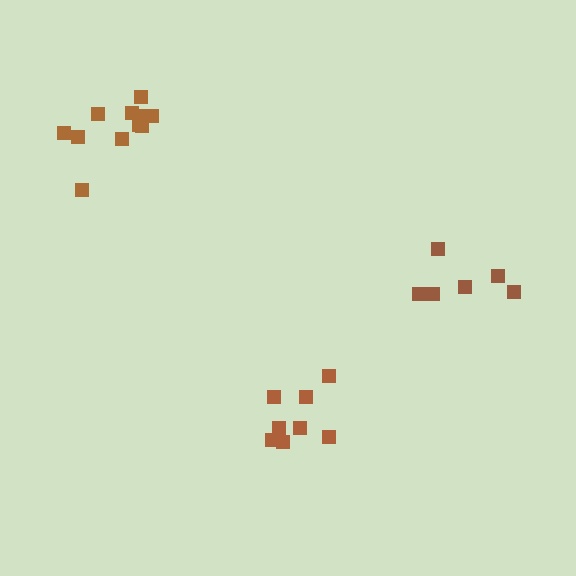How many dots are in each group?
Group 1: 6 dots, Group 2: 11 dots, Group 3: 8 dots (25 total).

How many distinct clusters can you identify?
There are 3 distinct clusters.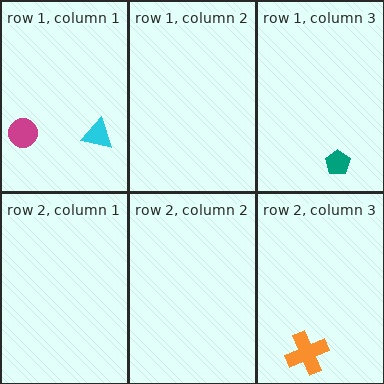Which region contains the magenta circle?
The row 1, column 1 region.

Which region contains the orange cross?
The row 2, column 3 region.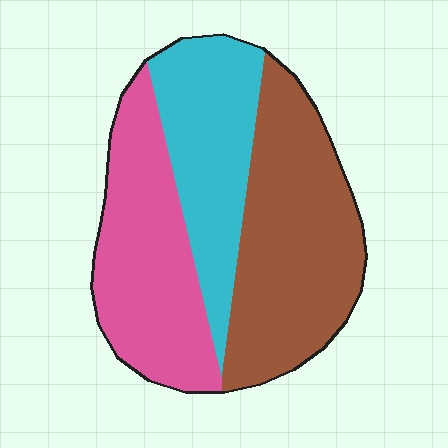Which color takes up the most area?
Brown, at roughly 40%.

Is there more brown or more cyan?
Brown.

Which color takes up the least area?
Cyan, at roughly 25%.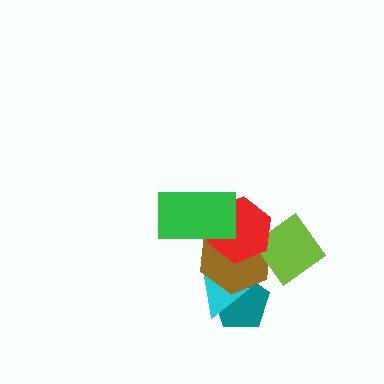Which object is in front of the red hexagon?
The green rectangle is in front of the red hexagon.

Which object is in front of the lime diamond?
The red hexagon is in front of the lime diamond.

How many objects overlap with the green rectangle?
2 objects overlap with the green rectangle.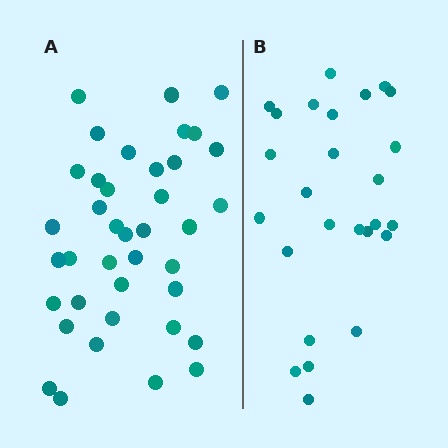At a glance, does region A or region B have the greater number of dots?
Region A (the left region) has more dots.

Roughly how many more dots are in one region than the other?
Region A has approximately 15 more dots than region B.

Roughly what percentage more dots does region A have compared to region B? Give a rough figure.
About 50% more.